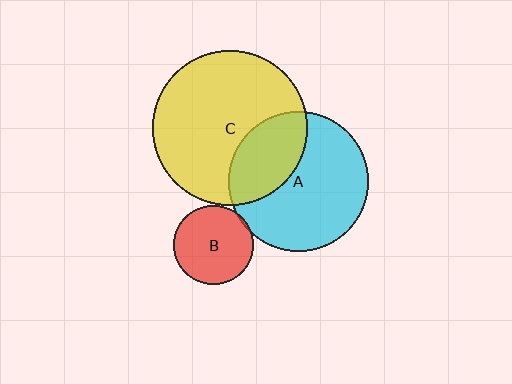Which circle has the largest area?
Circle C (yellow).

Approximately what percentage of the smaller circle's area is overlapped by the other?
Approximately 35%.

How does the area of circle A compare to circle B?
Approximately 3.1 times.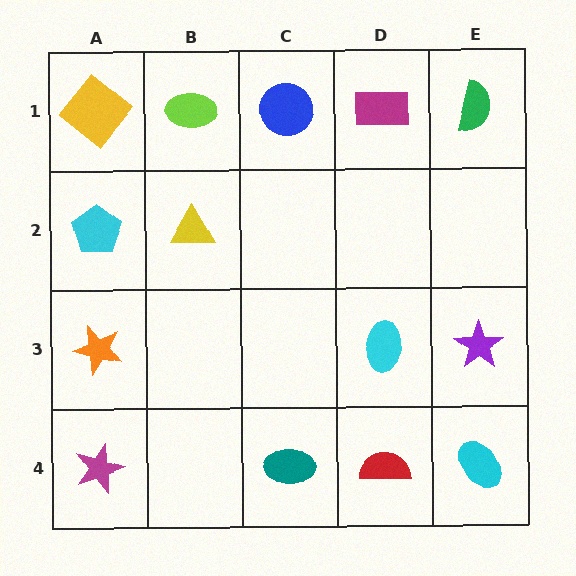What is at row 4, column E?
A cyan ellipse.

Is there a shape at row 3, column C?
No, that cell is empty.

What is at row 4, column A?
A magenta star.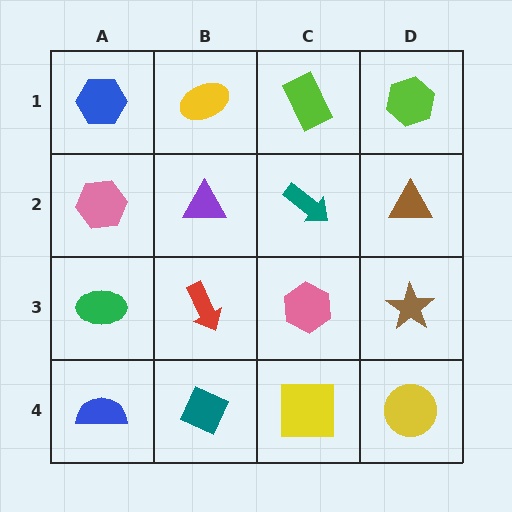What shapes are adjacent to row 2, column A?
A blue hexagon (row 1, column A), a green ellipse (row 3, column A), a purple triangle (row 2, column B).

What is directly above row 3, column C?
A teal arrow.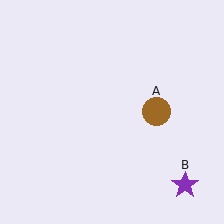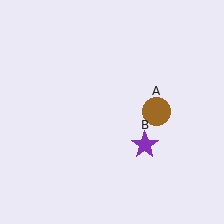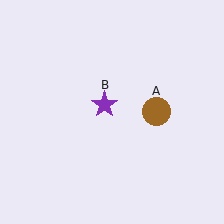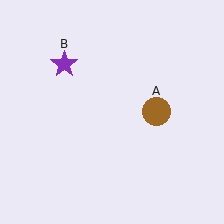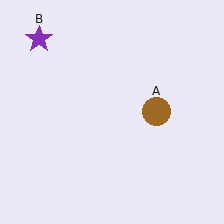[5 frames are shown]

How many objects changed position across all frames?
1 object changed position: purple star (object B).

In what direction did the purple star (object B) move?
The purple star (object B) moved up and to the left.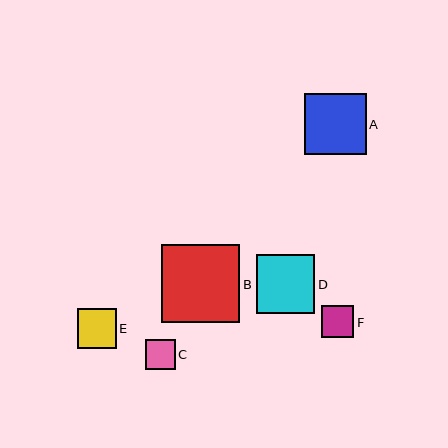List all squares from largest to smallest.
From largest to smallest: B, A, D, E, F, C.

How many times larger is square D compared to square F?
Square D is approximately 1.8 times the size of square F.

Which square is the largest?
Square B is the largest with a size of approximately 78 pixels.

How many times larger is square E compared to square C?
Square E is approximately 1.3 times the size of square C.